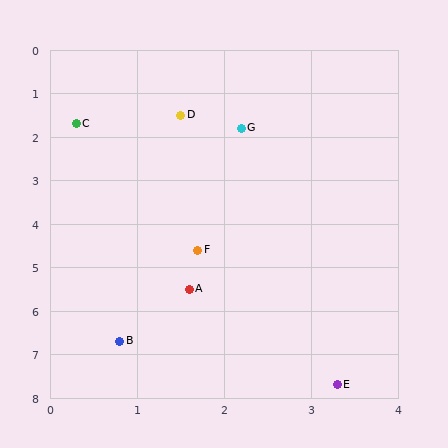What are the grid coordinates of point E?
Point E is at approximately (3.3, 7.7).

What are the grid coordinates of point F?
Point F is at approximately (1.7, 4.6).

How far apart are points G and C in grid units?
Points G and C are about 1.9 grid units apart.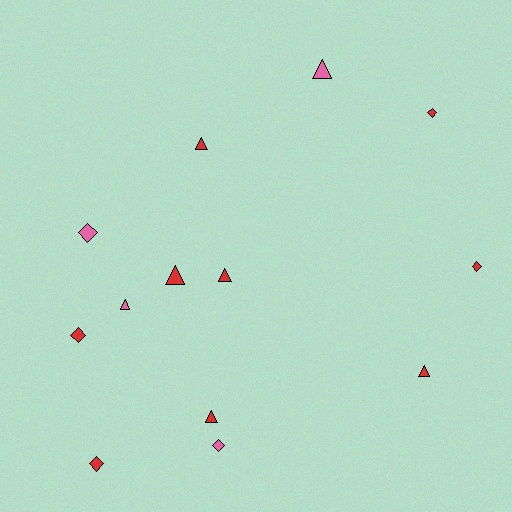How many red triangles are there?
There are 5 red triangles.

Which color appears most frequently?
Red, with 9 objects.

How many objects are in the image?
There are 13 objects.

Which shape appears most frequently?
Triangle, with 7 objects.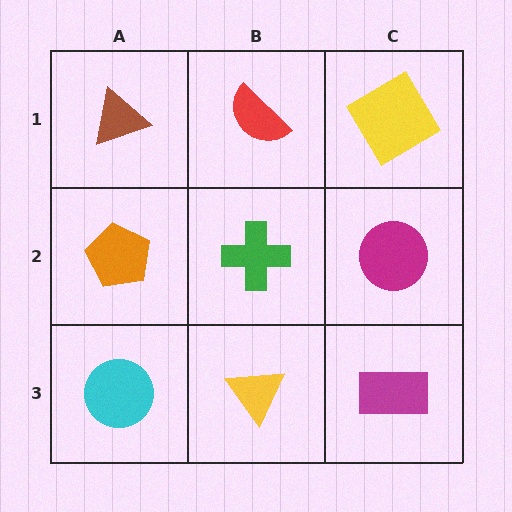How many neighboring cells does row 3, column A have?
2.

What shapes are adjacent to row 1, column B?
A green cross (row 2, column B), a brown triangle (row 1, column A), a yellow diamond (row 1, column C).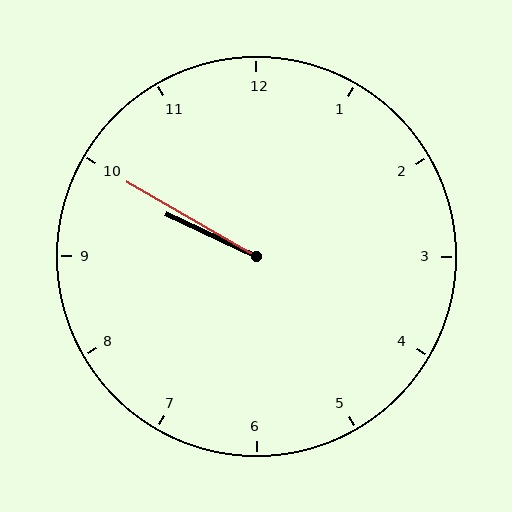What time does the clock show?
9:50.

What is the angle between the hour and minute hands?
Approximately 5 degrees.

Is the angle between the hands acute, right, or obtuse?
It is acute.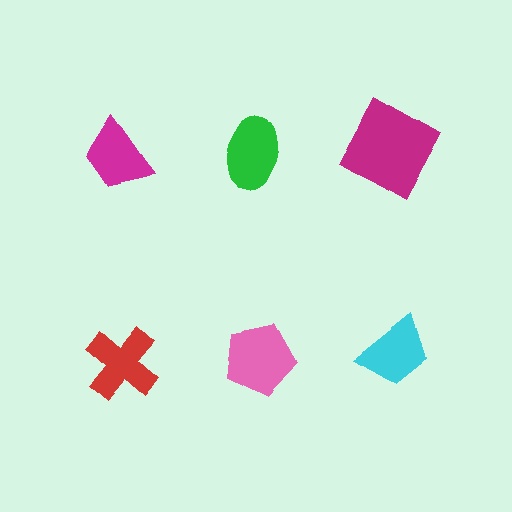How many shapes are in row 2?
3 shapes.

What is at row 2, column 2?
A pink pentagon.